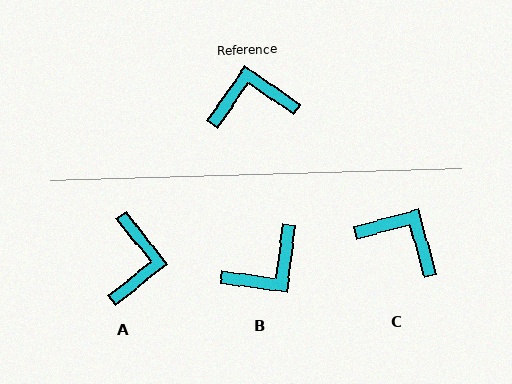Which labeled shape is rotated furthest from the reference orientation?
B, about 153 degrees away.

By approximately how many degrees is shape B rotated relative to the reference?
Approximately 153 degrees clockwise.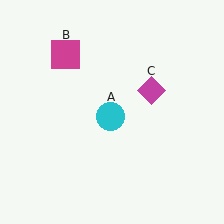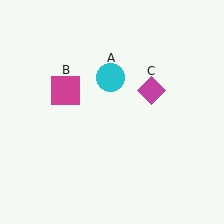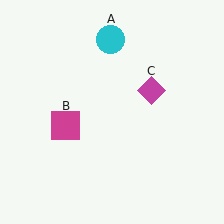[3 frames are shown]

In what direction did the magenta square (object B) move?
The magenta square (object B) moved down.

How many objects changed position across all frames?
2 objects changed position: cyan circle (object A), magenta square (object B).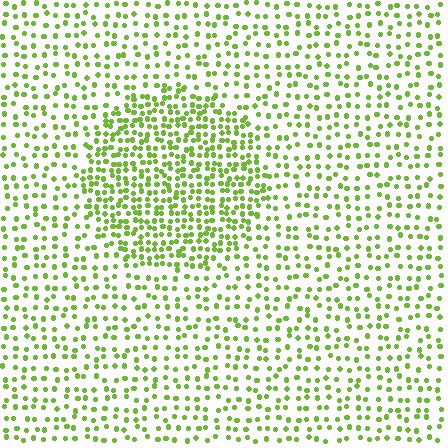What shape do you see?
I see a circle.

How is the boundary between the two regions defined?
The boundary is defined by a change in element density (approximately 1.9x ratio). All elements are the same color, size, and shape.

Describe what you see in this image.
The image contains small lime elements arranged at two different densities. A circle-shaped region is visible where the elements are more densely packed than the surrounding area.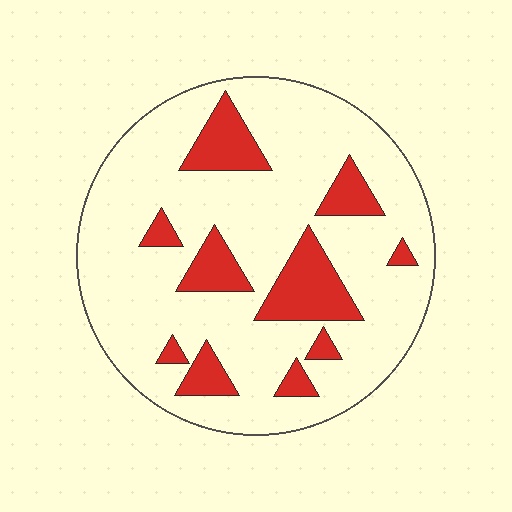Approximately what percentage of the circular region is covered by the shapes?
Approximately 20%.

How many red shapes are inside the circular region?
10.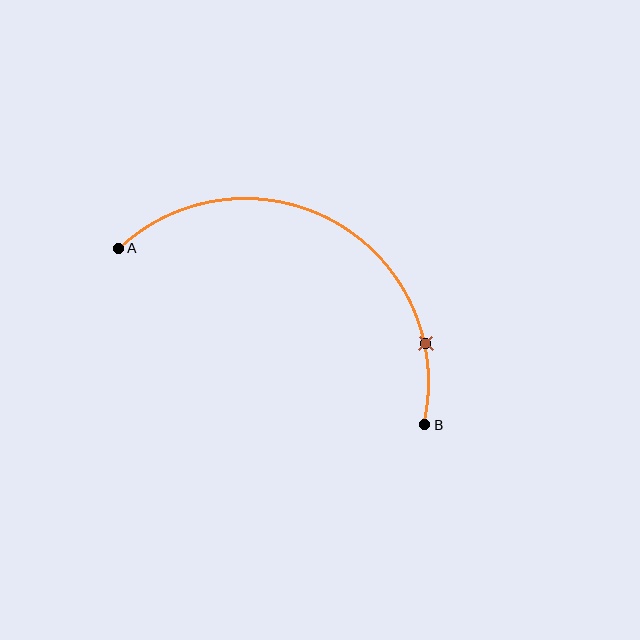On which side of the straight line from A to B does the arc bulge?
The arc bulges above the straight line connecting A and B.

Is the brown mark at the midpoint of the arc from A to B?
No. The brown mark lies on the arc but is closer to endpoint B. The arc midpoint would be at the point on the curve equidistant along the arc from both A and B.